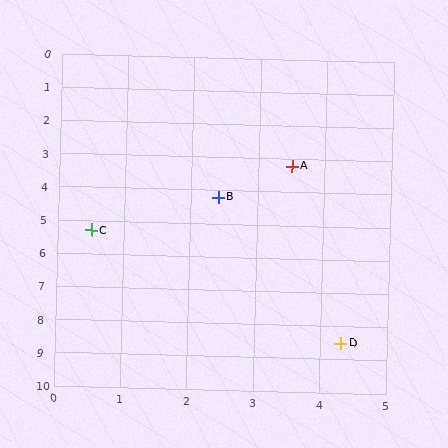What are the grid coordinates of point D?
Point D is at approximately (4.3, 8.5).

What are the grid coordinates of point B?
Point B is at approximately (2.4, 4.2).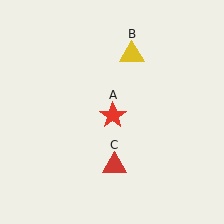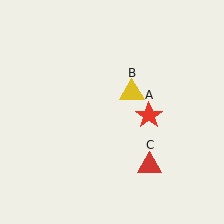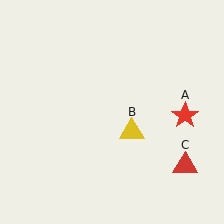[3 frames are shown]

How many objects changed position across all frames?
3 objects changed position: red star (object A), yellow triangle (object B), red triangle (object C).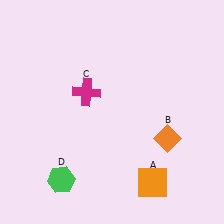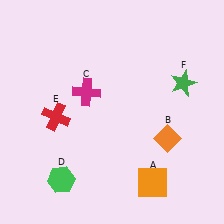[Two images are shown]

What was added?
A red cross (E), a green star (F) were added in Image 2.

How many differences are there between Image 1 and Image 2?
There are 2 differences between the two images.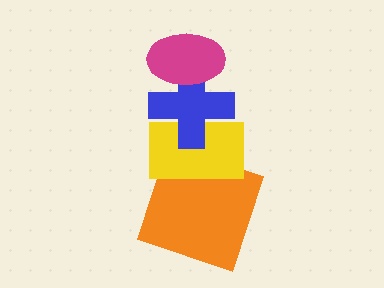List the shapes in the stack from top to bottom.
From top to bottom: the magenta ellipse, the blue cross, the yellow rectangle, the orange square.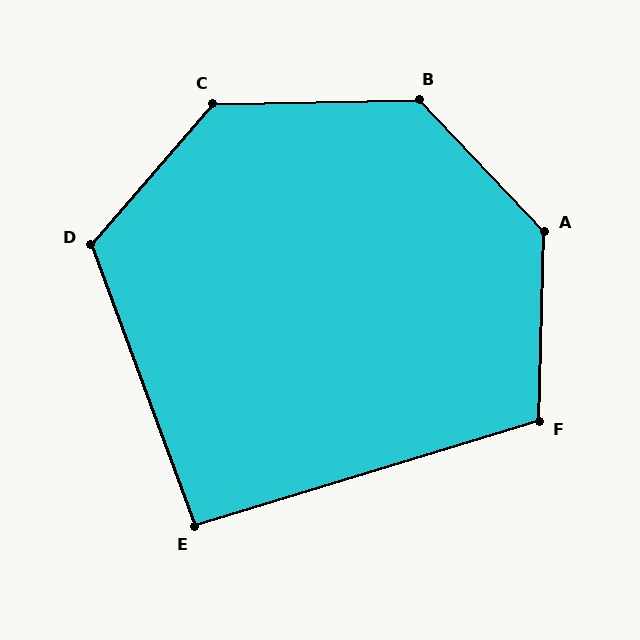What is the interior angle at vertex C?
Approximately 132 degrees (obtuse).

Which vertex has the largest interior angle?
A, at approximately 135 degrees.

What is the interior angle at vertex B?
Approximately 133 degrees (obtuse).